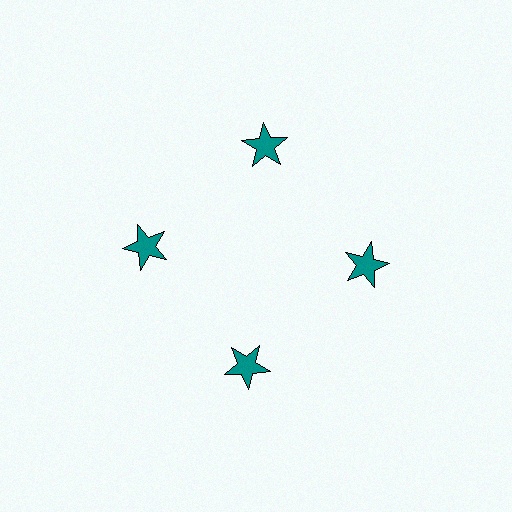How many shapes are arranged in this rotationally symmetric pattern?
There are 4 shapes, arranged in 4 groups of 1.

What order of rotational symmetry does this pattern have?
This pattern has 4-fold rotational symmetry.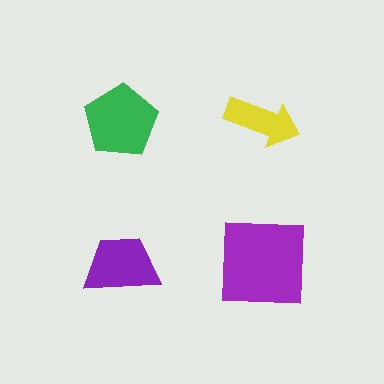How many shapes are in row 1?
2 shapes.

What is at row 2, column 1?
A purple trapezoid.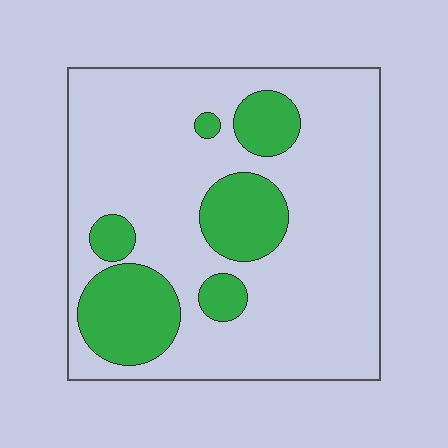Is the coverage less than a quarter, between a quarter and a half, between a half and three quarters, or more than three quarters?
Less than a quarter.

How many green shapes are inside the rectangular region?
6.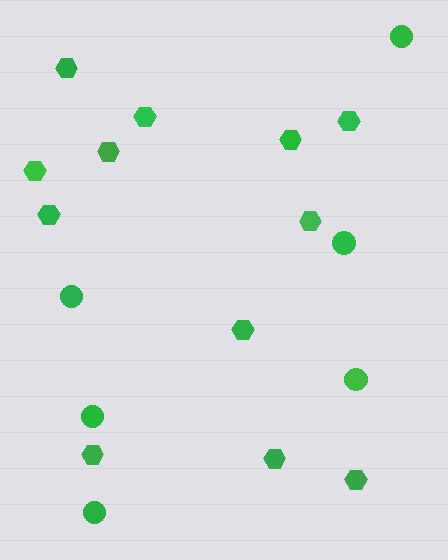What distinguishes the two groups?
There are 2 groups: one group of hexagons (12) and one group of circles (6).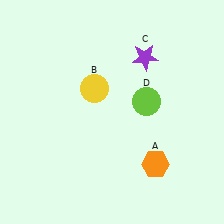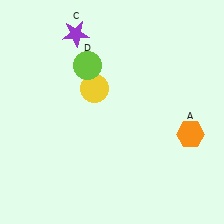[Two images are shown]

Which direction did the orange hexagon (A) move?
The orange hexagon (A) moved right.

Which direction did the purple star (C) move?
The purple star (C) moved left.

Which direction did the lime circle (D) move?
The lime circle (D) moved left.